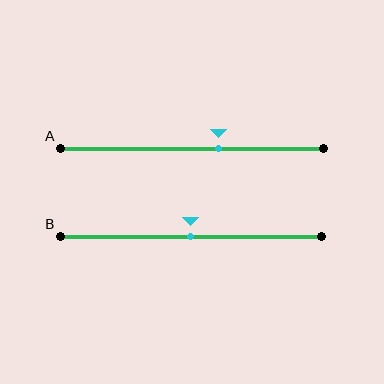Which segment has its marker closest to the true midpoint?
Segment B has its marker closest to the true midpoint.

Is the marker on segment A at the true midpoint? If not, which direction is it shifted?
No, the marker on segment A is shifted to the right by about 10% of the segment length.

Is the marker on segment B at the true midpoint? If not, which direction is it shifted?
Yes, the marker on segment B is at the true midpoint.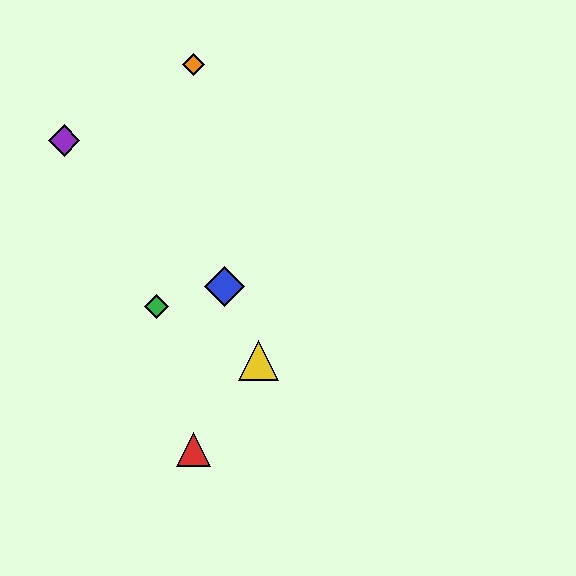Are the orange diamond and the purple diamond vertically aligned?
No, the orange diamond is at x≈193 and the purple diamond is at x≈64.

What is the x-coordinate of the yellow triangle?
The yellow triangle is at x≈259.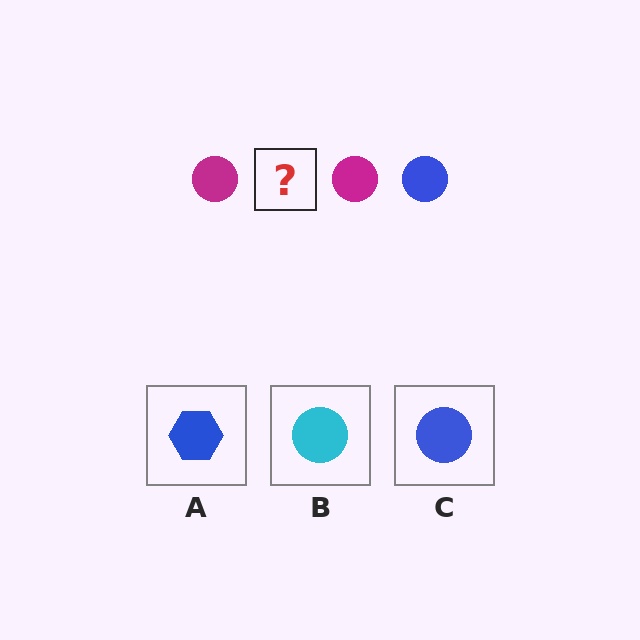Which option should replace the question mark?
Option C.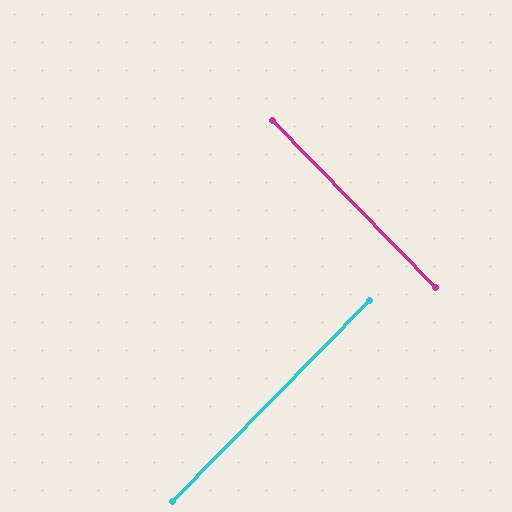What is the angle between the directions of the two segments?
Approximately 89 degrees.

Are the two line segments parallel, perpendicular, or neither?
Perpendicular — they meet at approximately 89°.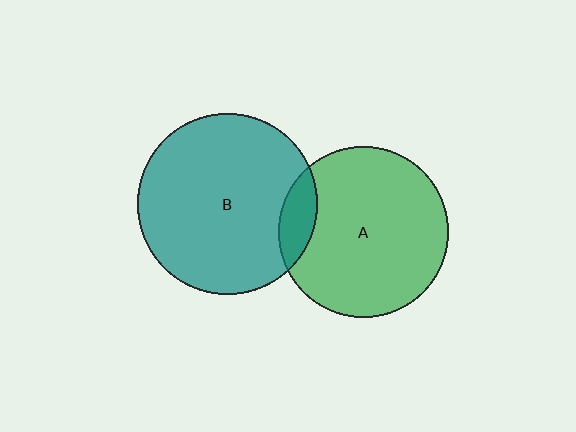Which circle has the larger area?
Circle B (teal).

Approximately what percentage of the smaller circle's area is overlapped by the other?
Approximately 10%.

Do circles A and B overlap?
Yes.